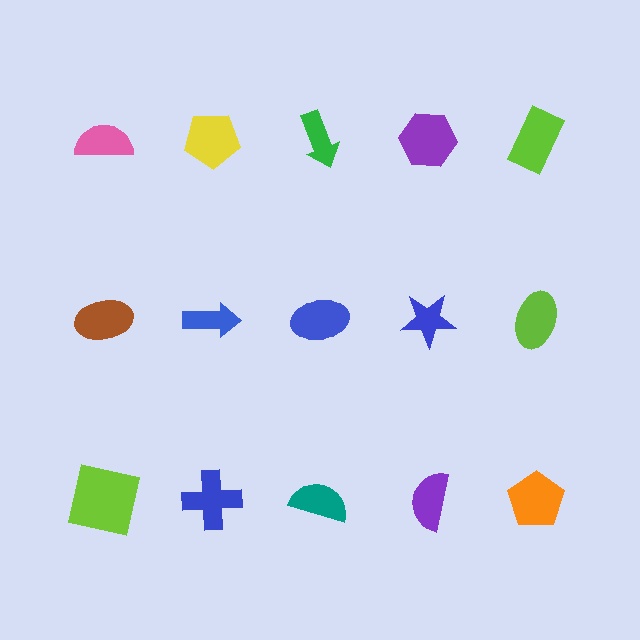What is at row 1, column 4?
A purple hexagon.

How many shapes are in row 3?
5 shapes.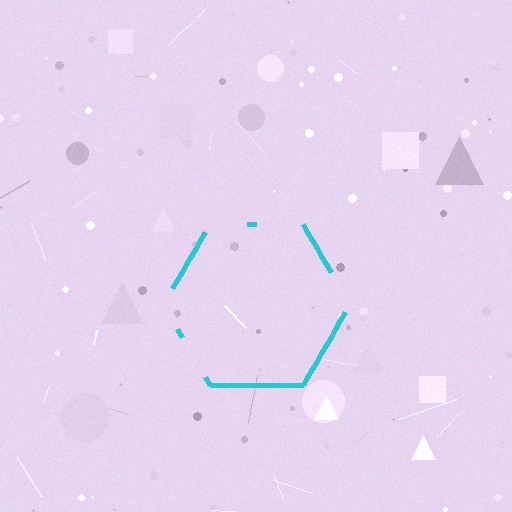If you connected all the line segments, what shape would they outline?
They would outline a hexagon.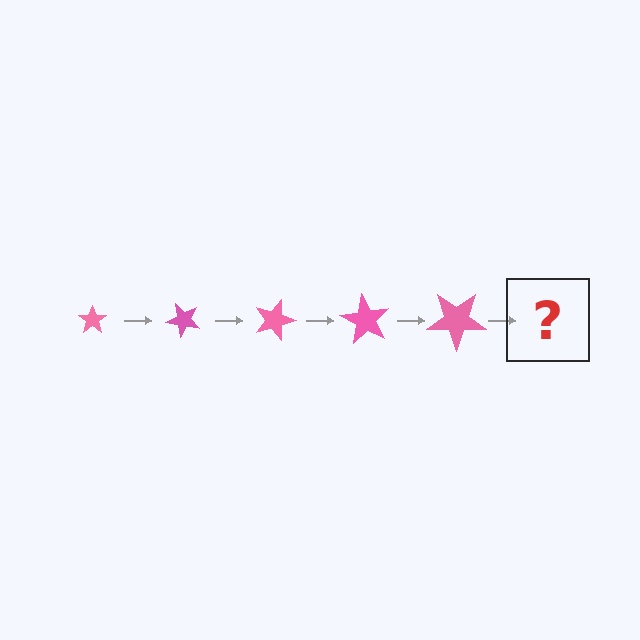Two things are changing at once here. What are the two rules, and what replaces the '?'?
The two rules are that the star grows larger each step and it rotates 45 degrees each step. The '?' should be a star, larger than the previous one and rotated 225 degrees from the start.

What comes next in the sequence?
The next element should be a star, larger than the previous one and rotated 225 degrees from the start.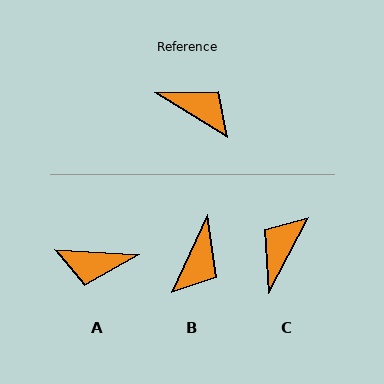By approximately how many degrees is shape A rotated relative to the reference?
Approximately 151 degrees clockwise.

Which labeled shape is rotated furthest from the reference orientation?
A, about 151 degrees away.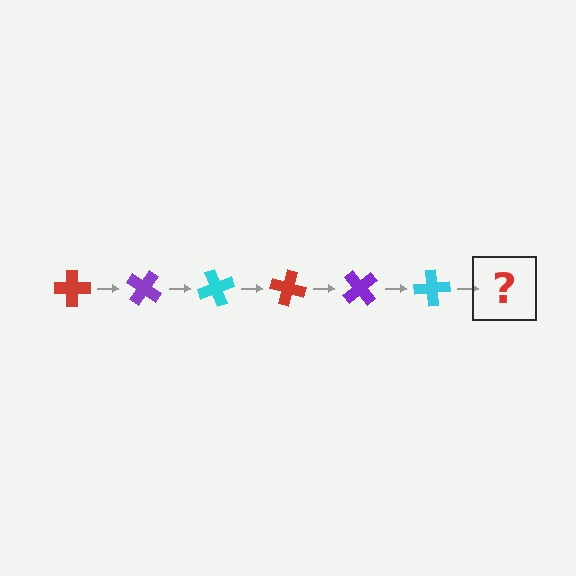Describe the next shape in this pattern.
It should be a red cross, rotated 210 degrees from the start.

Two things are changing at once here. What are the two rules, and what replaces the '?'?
The two rules are that it rotates 35 degrees each step and the color cycles through red, purple, and cyan. The '?' should be a red cross, rotated 210 degrees from the start.